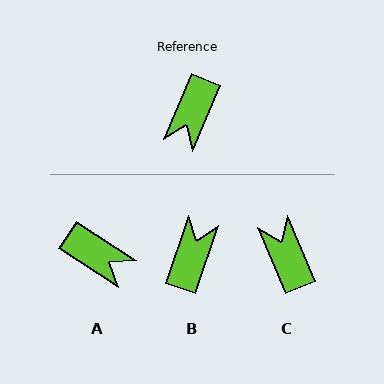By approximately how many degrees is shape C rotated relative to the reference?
Approximately 134 degrees clockwise.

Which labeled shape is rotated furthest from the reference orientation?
B, about 176 degrees away.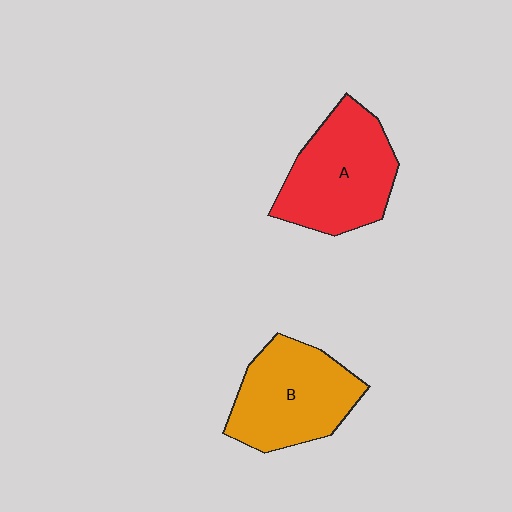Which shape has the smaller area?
Shape B (orange).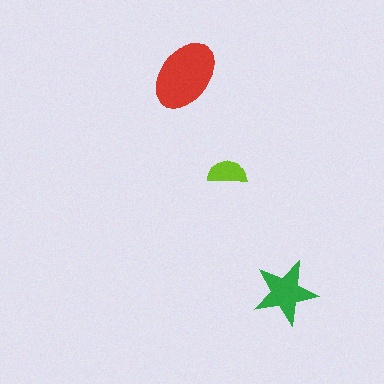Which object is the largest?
The red ellipse.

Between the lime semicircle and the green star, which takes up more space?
The green star.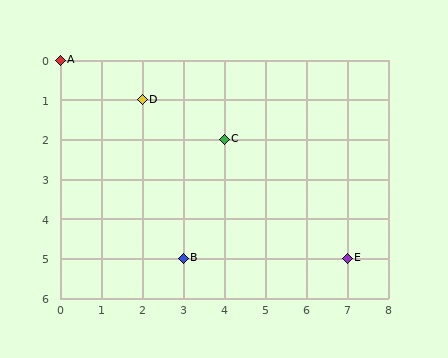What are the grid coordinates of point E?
Point E is at grid coordinates (7, 5).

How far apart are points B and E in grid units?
Points B and E are 4 columns apart.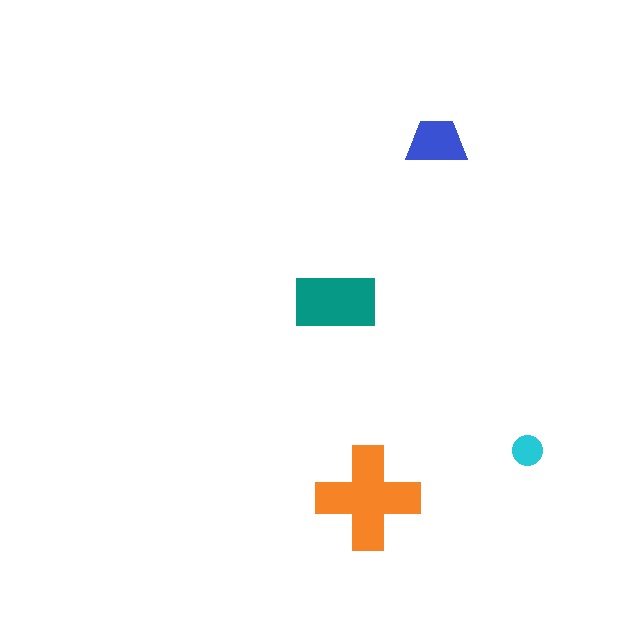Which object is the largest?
The orange cross.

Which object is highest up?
The blue trapezoid is topmost.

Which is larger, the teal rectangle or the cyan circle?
The teal rectangle.